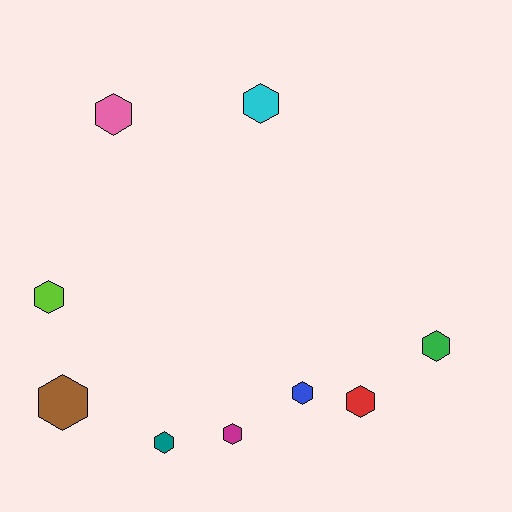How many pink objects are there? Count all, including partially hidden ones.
There is 1 pink object.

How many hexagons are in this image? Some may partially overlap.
There are 9 hexagons.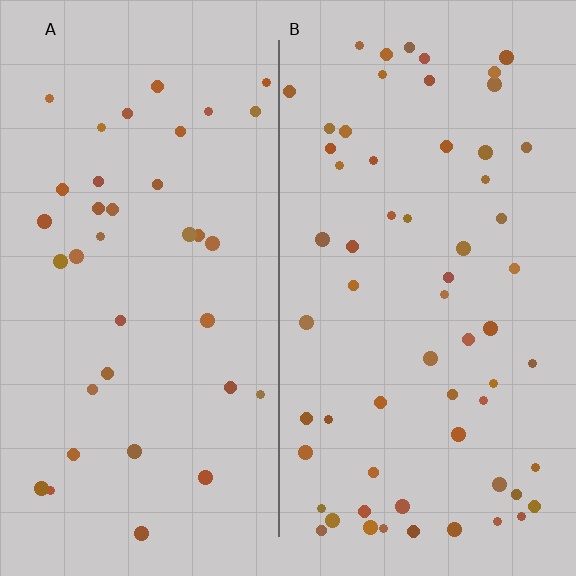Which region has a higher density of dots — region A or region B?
B (the right).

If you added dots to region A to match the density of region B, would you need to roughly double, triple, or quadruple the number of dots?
Approximately double.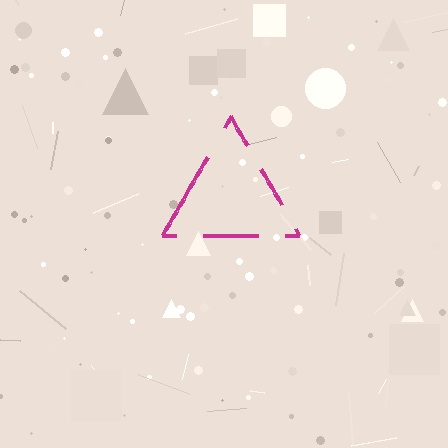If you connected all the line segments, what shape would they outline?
They would outline a triangle.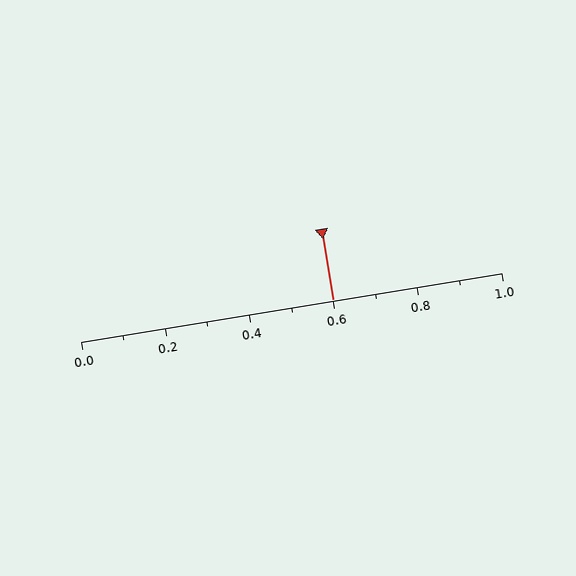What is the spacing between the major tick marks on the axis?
The major ticks are spaced 0.2 apart.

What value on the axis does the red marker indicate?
The marker indicates approximately 0.6.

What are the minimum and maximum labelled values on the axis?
The axis runs from 0.0 to 1.0.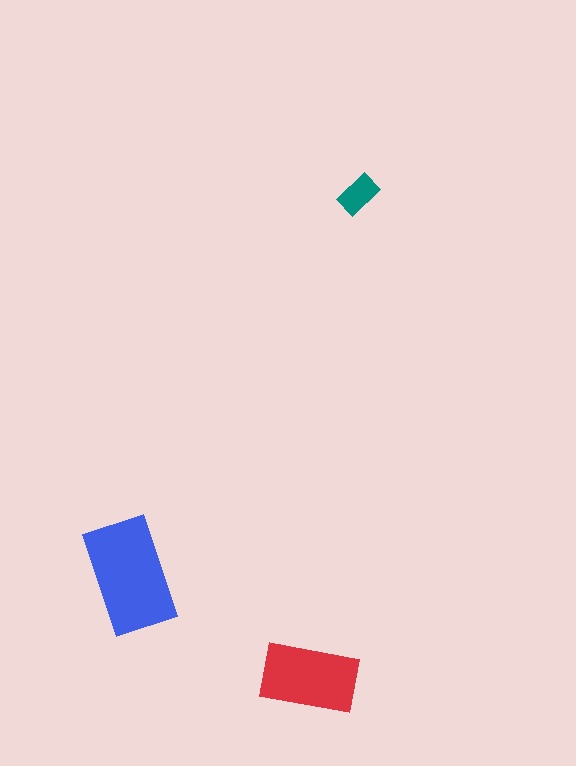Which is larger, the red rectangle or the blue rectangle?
The blue one.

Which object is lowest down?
The red rectangle is bottommost.